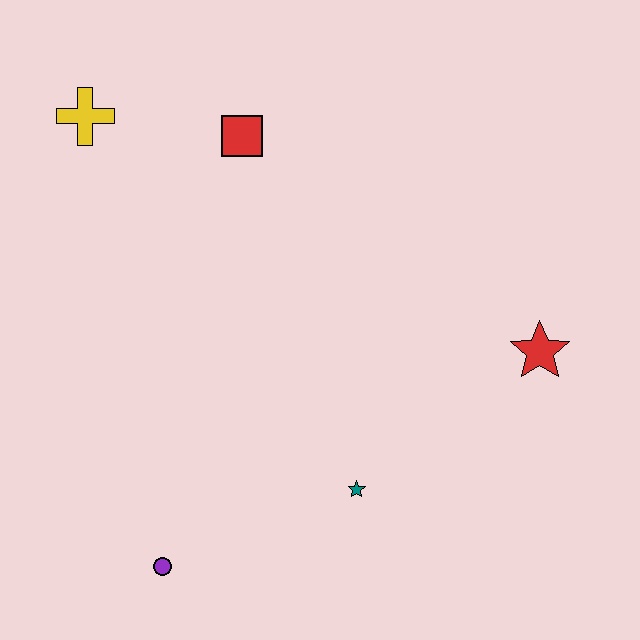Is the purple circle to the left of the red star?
Yes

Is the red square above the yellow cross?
No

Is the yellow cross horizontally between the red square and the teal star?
No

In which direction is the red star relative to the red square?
The red star is to the right of the red square.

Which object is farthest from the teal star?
The yellow cross is farthest from the teal star.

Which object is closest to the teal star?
The purple circle is closest to the teal star.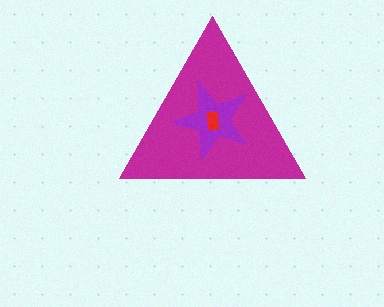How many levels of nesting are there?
3.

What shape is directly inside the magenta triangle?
The purple star.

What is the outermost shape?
The magenta triangle.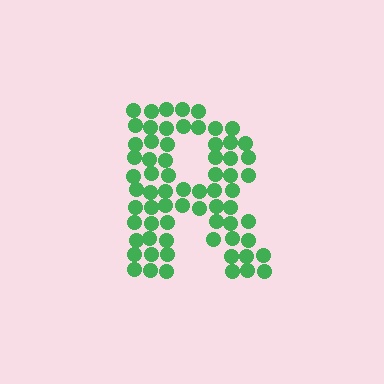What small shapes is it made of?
It is made of small circles.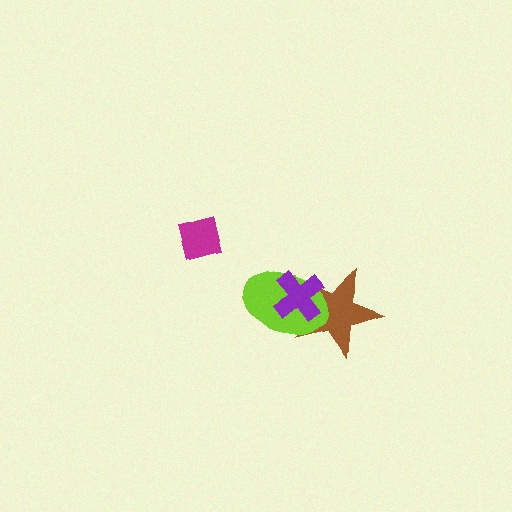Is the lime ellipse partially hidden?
Yes, it is partially covered by another shape.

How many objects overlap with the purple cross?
2 objects overlap with the purple cross.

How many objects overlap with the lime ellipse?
2 objects overlap with the lime ellipse.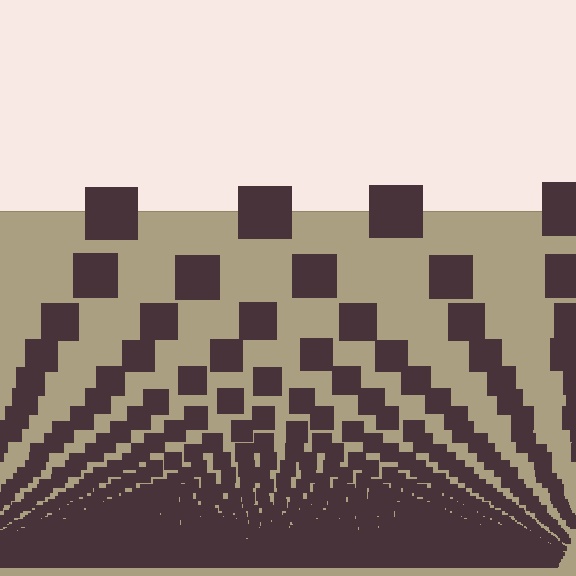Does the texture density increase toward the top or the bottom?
Density increases toward the bottom.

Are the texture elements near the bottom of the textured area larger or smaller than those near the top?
Smaller. The gradient is inverted — elements near the bottom are smaller and denser.